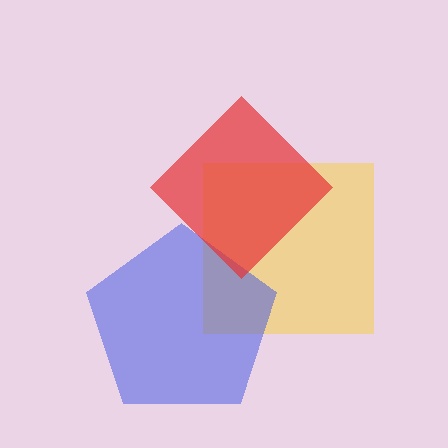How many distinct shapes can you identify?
There are 3 distinct shapes: a yellow square, a blue pentagon, a red diamond.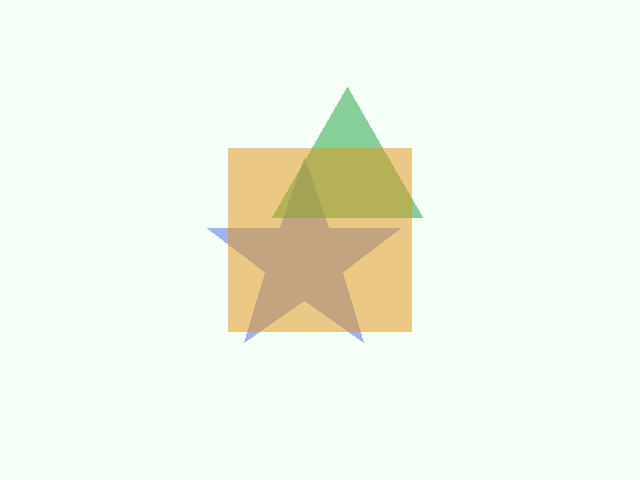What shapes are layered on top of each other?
The layered shapes are: a blue star, a green triangle, an orange square.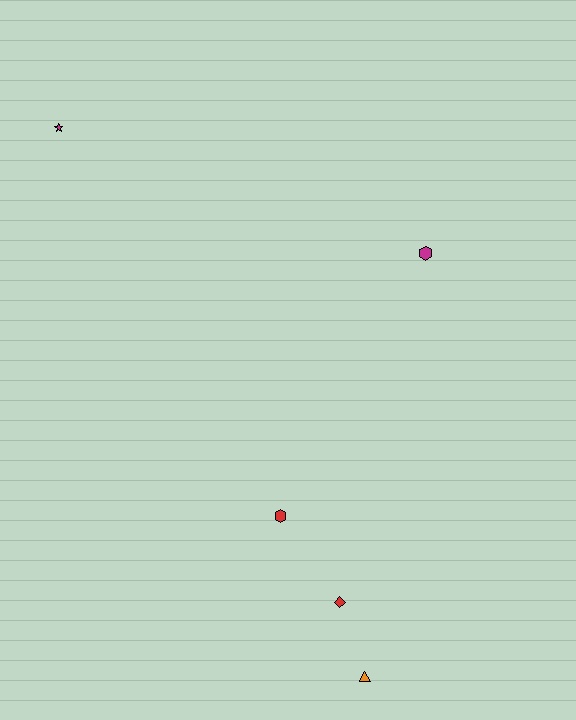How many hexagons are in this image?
There are 2 hexagons.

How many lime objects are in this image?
There are no lime objects.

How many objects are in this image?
There are 5 objects.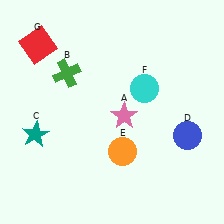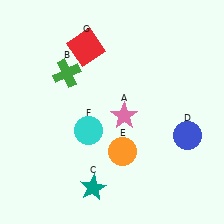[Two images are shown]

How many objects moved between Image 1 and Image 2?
3 objects moved between the two images.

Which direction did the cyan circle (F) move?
The cyan circle (F) moved left.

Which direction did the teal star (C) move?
The teal star (C) moved right.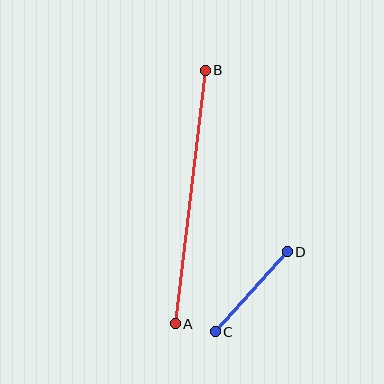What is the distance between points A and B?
The distance is approximately 255 pixels.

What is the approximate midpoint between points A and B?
The midpoint is at approximately (190, 197) pixels.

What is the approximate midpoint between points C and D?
The midpoint is at approximately (251, 292) pixels.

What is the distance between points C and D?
The distance is approximately 108 pixels.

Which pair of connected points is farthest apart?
Points A and B are farthest apart.